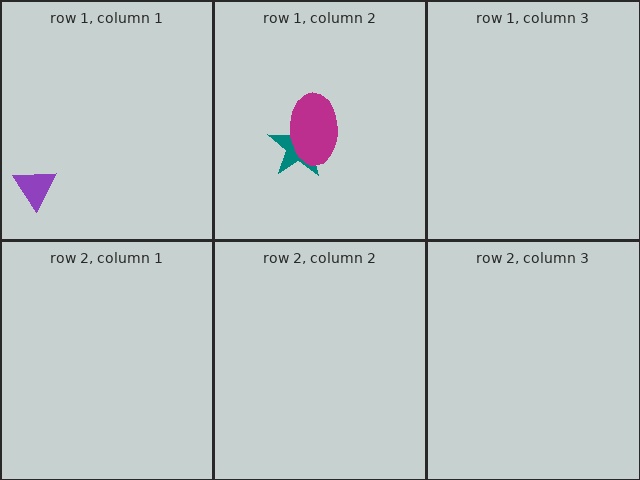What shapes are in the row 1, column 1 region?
The purple triangle.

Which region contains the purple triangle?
The row 1, column 1 region.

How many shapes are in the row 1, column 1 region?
1.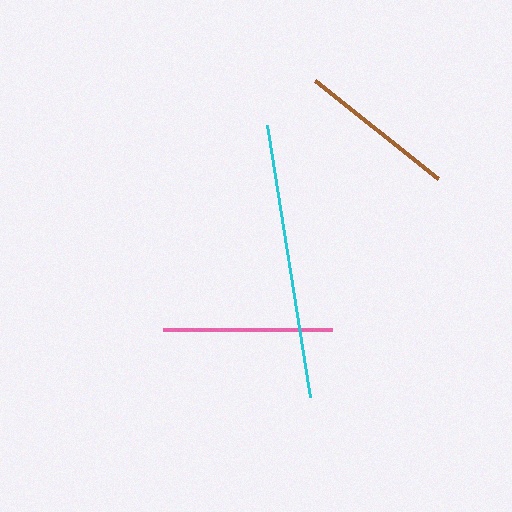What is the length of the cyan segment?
The cyan segment is approximately 276 pixels long.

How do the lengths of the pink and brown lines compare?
The pink and brown lines are approximately the same length.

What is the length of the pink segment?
The pink segment is approximately 170 pixels long.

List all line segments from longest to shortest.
From longest to shortest: cyan, pink, brown.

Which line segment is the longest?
The cyan line is the longest at approximately 276 pixels.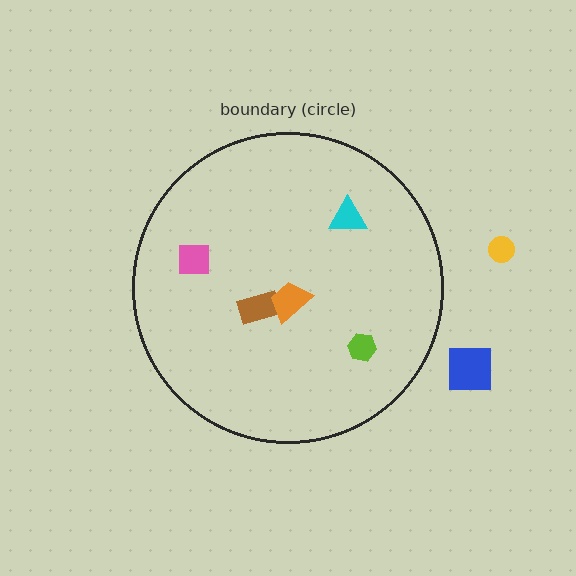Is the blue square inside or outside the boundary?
Outside.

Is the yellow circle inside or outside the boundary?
Outside.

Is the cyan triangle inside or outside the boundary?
Inside.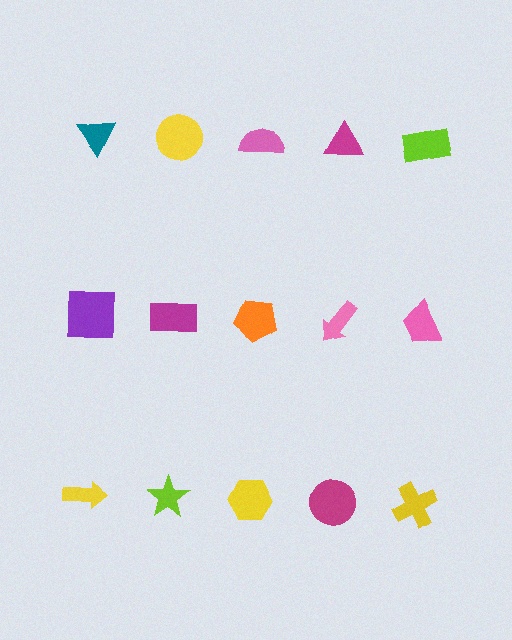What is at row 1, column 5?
A lime rectangle.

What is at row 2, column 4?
A pink arrow.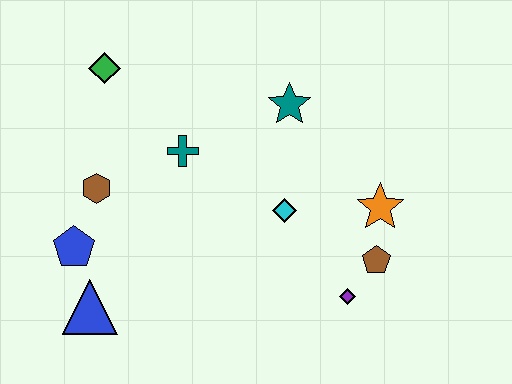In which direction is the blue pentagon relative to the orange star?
The blue pentagon is to the left of the orange star.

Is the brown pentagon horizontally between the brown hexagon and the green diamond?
No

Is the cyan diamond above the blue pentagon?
Yes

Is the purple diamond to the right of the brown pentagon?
No